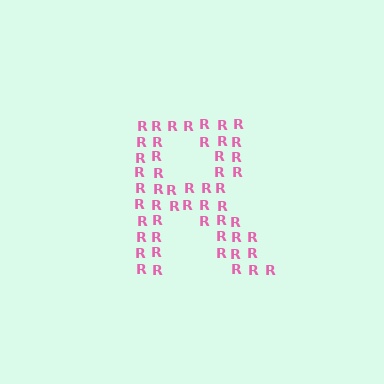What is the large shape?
The large shape is the letter R.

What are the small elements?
The small elements are letter R's.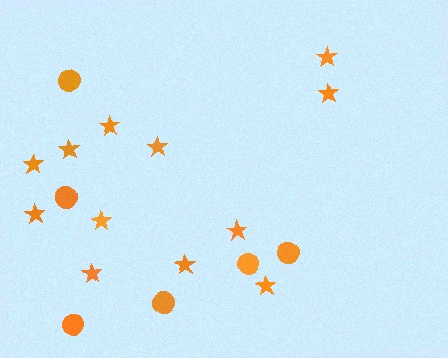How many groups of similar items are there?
There are 2 groups: one group of circles (6) and one group of stars (12).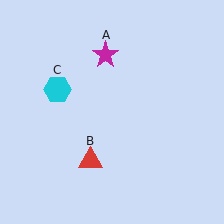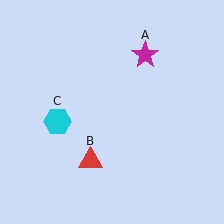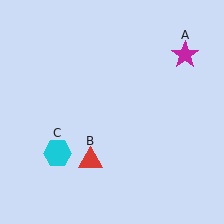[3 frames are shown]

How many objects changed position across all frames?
2 objects changed position: magenta star (object A), cyan hexagon (object C).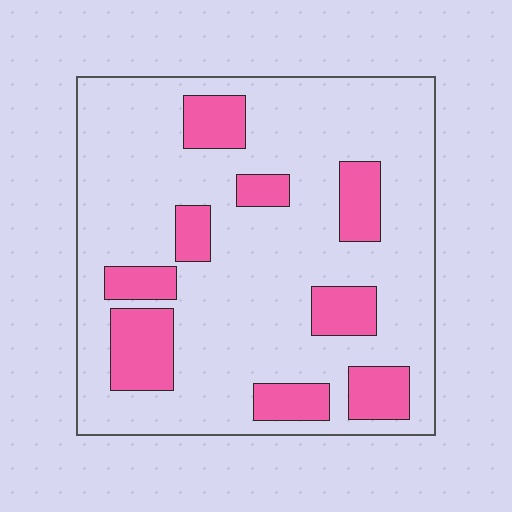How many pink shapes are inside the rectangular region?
9.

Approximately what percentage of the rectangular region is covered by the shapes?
Approximately 20%.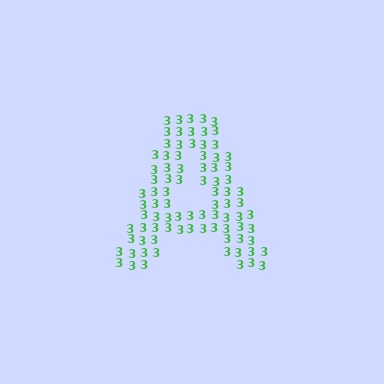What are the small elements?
The small elements are digit 3's.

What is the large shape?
The large shape is the letter A.